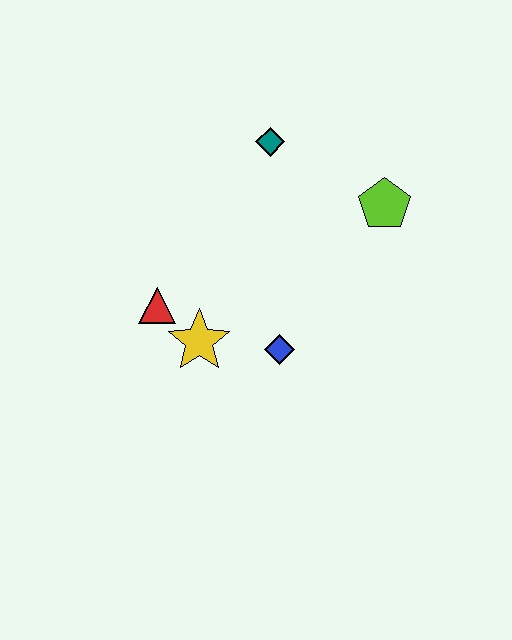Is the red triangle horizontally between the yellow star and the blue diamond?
No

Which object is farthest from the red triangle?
The lime pentagon is farthest from the red triangle.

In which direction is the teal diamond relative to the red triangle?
The teal diamond is above the red triangle.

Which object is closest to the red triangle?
The yellow star is closest to the red triangle.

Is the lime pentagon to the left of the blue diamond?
No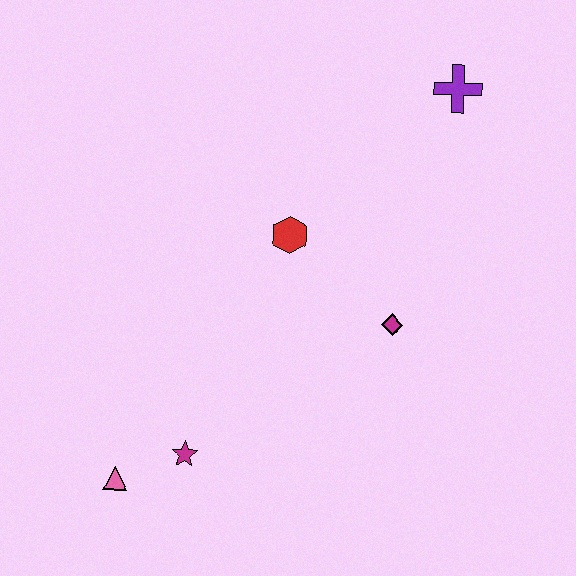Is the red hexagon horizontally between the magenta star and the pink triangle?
No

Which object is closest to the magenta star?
The pink triangle is closest to the magenta star.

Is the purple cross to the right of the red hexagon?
Yes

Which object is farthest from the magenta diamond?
The pink triangle is farthest from the magenta diamond.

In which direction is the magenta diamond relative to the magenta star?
The magenta diamond is to the right of the magenta star.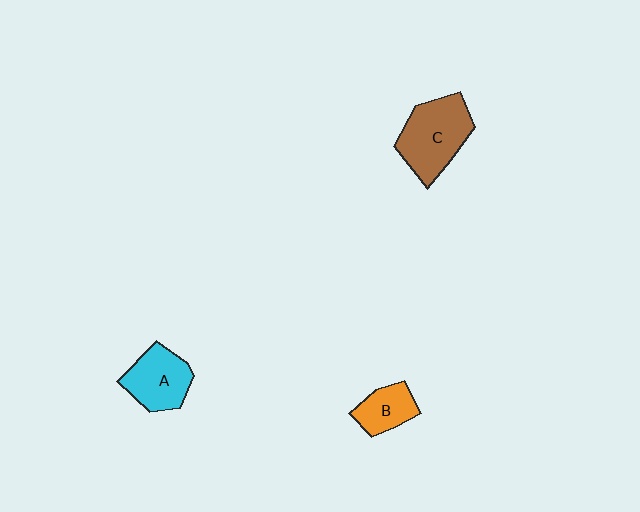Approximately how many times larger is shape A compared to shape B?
Approximately 1.4 times.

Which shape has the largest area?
Shape C (brown).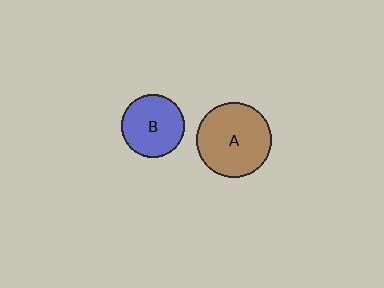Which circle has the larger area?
Circle A (brown).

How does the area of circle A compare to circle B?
Approximately 1.4 times.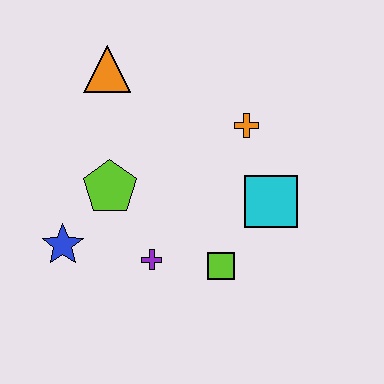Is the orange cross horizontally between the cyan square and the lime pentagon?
Yes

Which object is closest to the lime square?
The purple cross is closest to the lime square.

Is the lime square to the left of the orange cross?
Yes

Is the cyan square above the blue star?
Yes